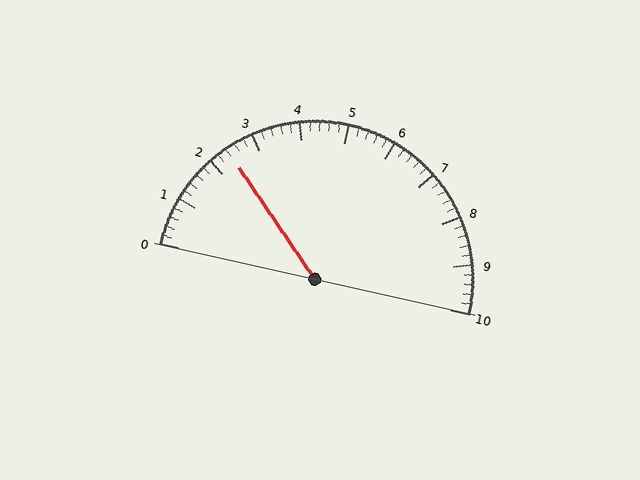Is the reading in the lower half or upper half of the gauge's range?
The reading is in the lower half of the range (0 to 10).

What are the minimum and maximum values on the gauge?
The gauge ranges from 0 to 10.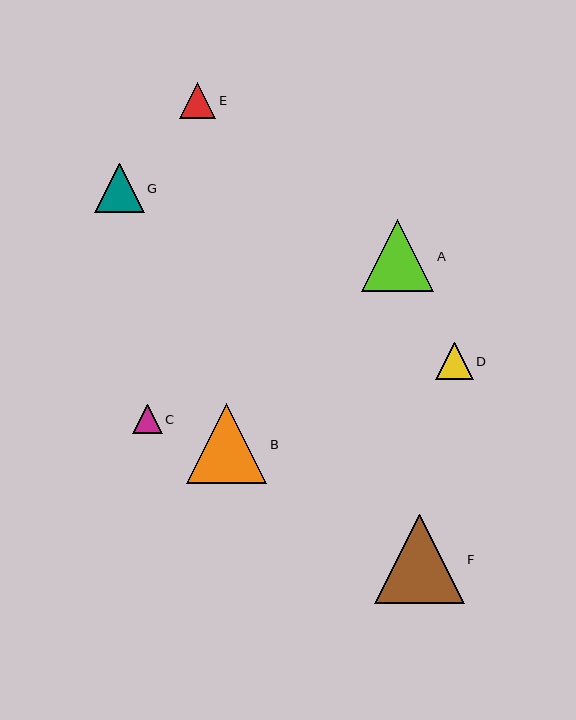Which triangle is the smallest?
Triangle C is the smallest with a size of approximately 29 pixels.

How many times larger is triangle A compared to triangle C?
Triangle A is approximately 2.5 times the size of triangle C.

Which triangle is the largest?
Triangle F is the largest with a size of approximately 89 pixels.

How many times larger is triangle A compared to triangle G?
Triangle A is approximately 1.4 times the size of triangle G.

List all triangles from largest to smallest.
From largest to smallest: F, B, A, G, D, E, C.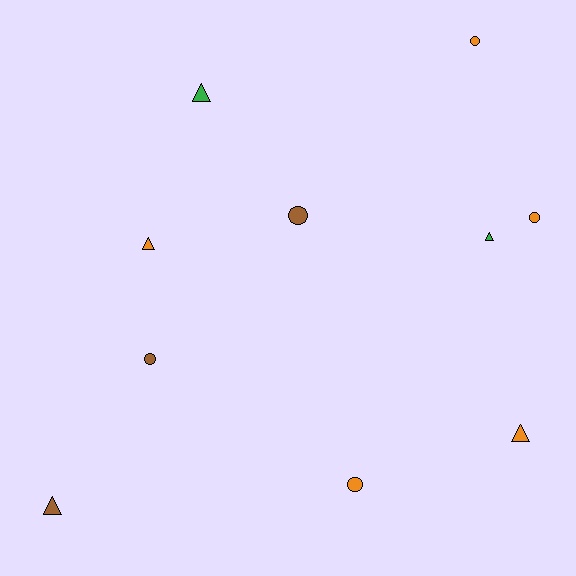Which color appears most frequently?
Orange, with 5 objects.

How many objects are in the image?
There are 10 objects.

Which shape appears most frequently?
Circle, with 5 objects.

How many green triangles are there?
There are 2 green triangles.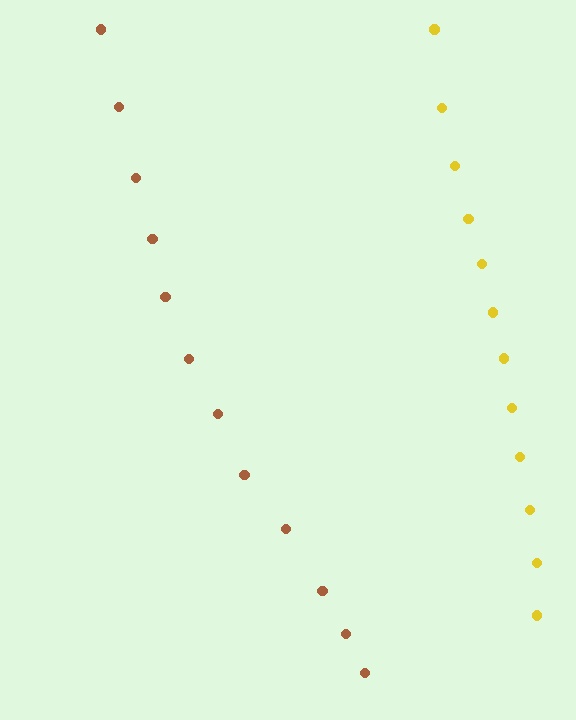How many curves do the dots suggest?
There are 2 distinct paths.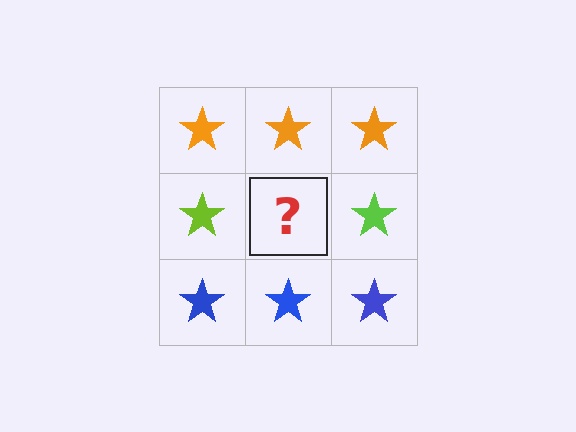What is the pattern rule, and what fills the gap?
The rule is that each row has a consistent color. The gap should be filled with a lime star.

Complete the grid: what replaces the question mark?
The question mark should be replaced with a lime star.